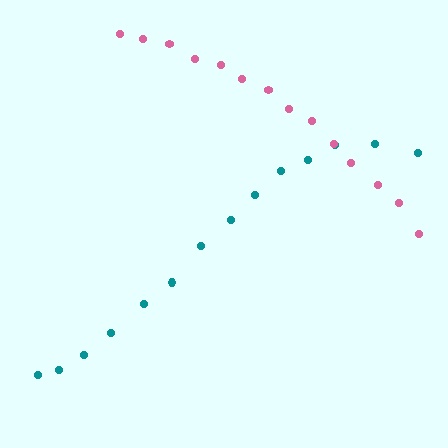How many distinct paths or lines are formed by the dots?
There are 2 distinct paths.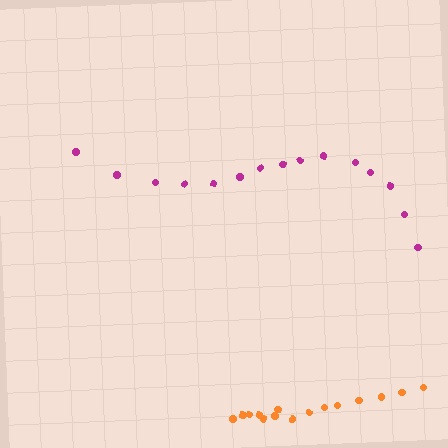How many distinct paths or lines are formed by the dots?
There are 2 distinct paths.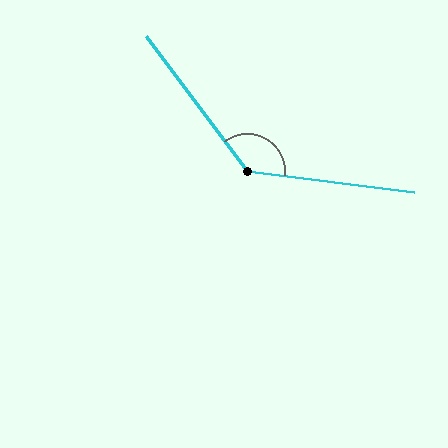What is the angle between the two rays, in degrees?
Approximately 134 degrees.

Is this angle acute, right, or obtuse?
It is obtuse.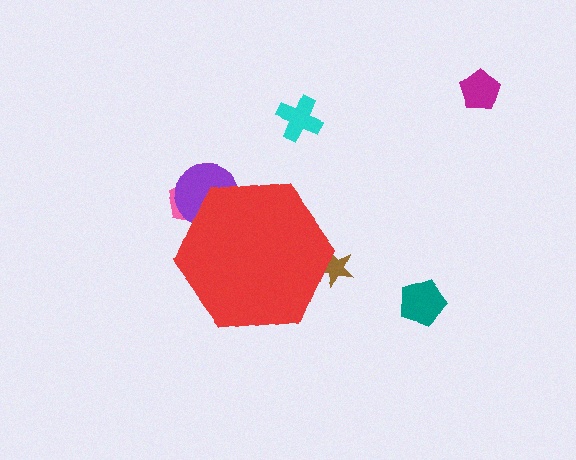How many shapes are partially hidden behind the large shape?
3 shapes are partially hidden.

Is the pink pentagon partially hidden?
Yes, the pink pentagon is partially hidden behind the red hexagon.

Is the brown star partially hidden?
Yes, the brown star is partially hidden behind the red hexagon.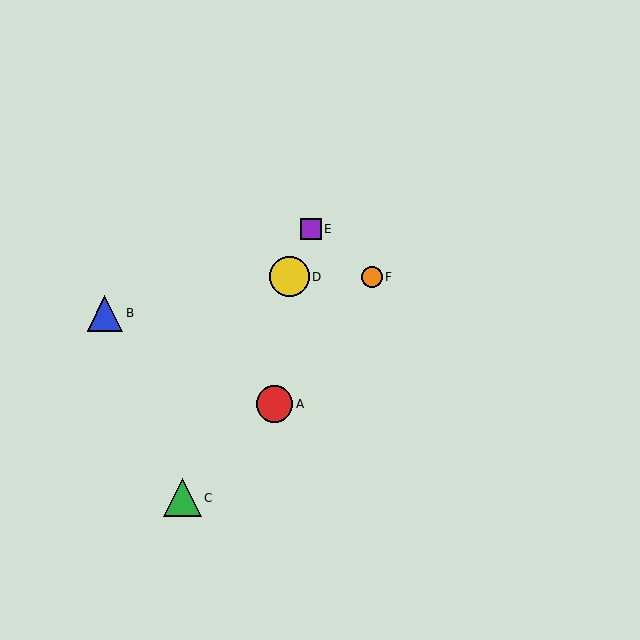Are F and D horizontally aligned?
Yes, both are at y≈277.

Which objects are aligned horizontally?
Objects D, F are aligned horizontally.